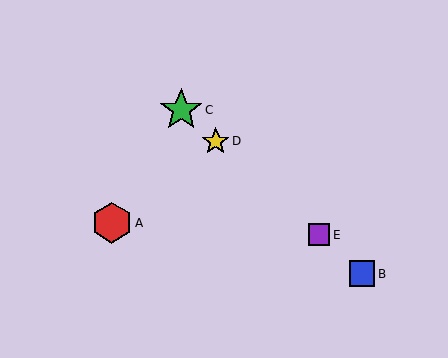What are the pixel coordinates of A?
Object A is at (112, 223).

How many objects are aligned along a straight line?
4 objects (B, C, D, E) are aligned along a straight line.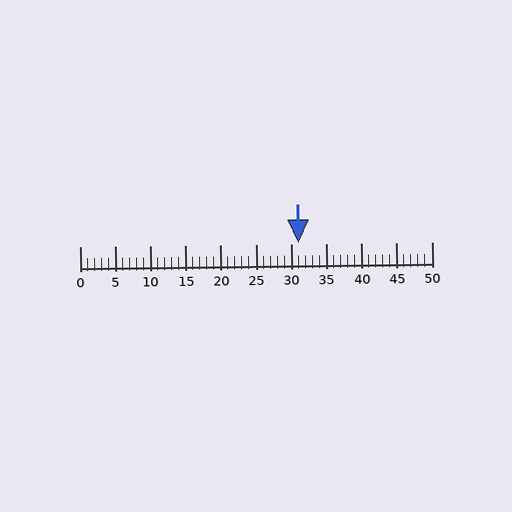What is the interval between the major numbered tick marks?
The major tick marks are spaced 5 units apart.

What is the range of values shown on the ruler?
The ruler shows values from 0 to 50.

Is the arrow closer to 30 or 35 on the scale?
The arrow is closer to 30.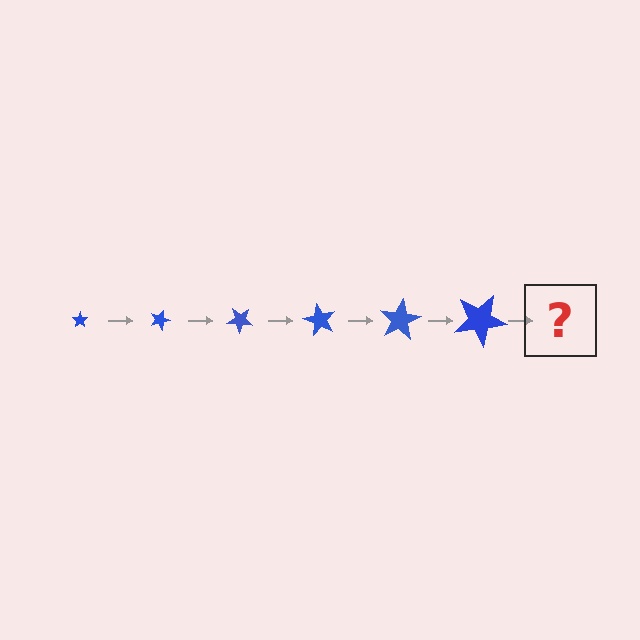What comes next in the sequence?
The next element should be a star, larger than the previous one and rotated 120 degrees from the start.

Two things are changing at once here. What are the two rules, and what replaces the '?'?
The two rules are that the star grows larger each step and it rotates 20 degrees each step. The '?' should be a star, larger than the previous one and rotated 120 degrees from the start.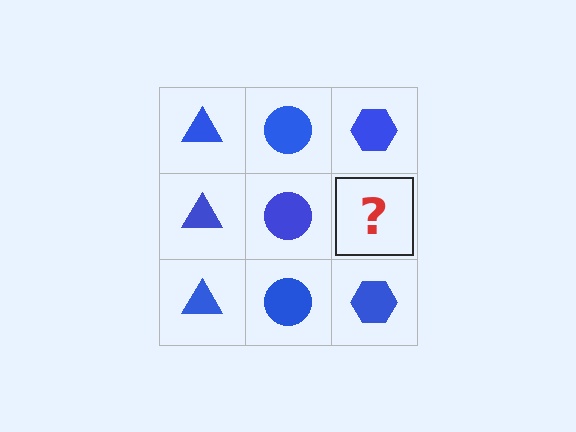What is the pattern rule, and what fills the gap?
The rule is that each column has a consistent shape. The gap should be filled with a blue hexagon.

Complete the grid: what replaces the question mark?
The question mark should be replaced with a blue hexagon.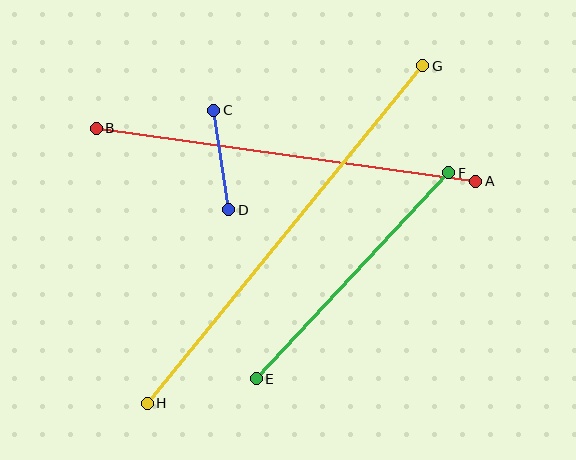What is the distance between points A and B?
The distance is approximately 383 pixels.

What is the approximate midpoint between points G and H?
The midpoint is at approximately (285, 235) pixels.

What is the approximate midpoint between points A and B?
The midpoint is at approximately (286, 155) pixels.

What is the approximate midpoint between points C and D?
The midpoint is at approximately (221, 160) pixels.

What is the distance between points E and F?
The distance is approximately 282 pixels.